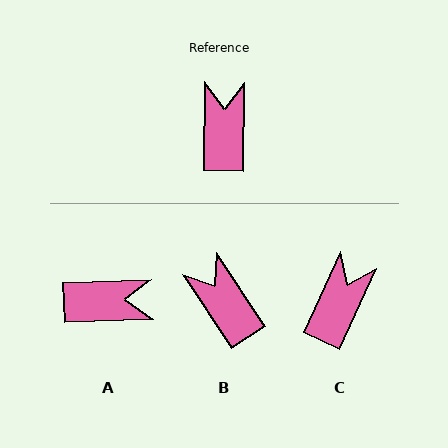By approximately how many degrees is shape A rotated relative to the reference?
Approximately 87 degrees clockwise.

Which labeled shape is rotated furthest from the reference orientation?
A, about 87 degrees away.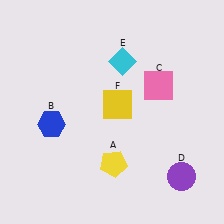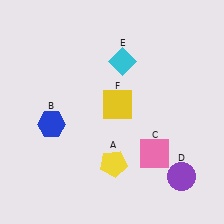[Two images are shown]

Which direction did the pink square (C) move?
The pink square (C) moved down.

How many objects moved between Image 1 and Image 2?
1 object moved between the two images.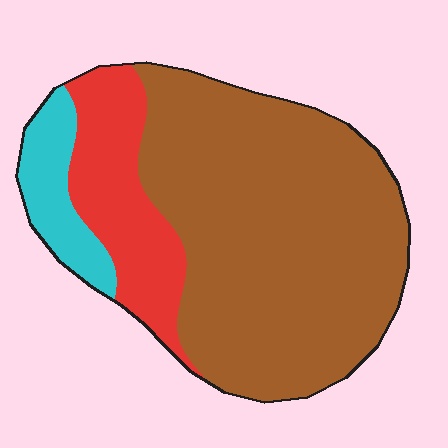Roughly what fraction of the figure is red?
Red takes up about one fifth (1/5) of the figure.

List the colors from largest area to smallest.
From largest to smallest: brown, red, cyan.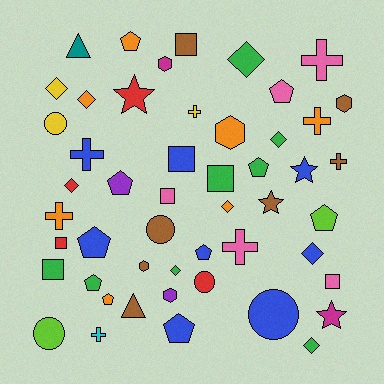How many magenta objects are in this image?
There are 2 magenta objects.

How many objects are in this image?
There are 50 objects.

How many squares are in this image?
There are 7 squares.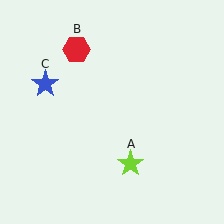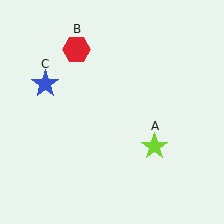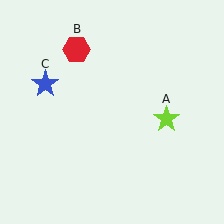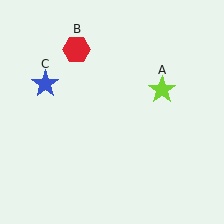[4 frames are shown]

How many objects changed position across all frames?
1 object changed position: lime star (object A).